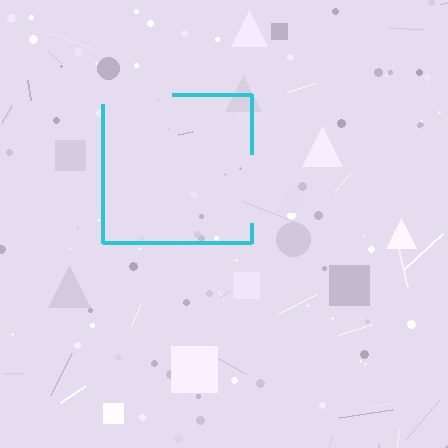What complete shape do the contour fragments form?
The contour fragments form a square.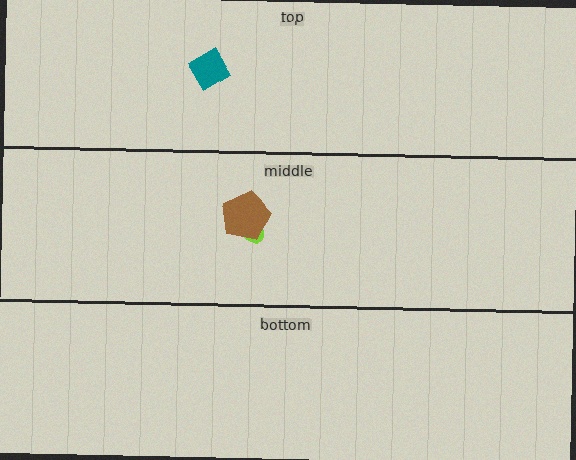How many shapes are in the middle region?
2.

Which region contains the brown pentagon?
The middle region.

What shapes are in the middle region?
The lime ellipse, the brown pentagon.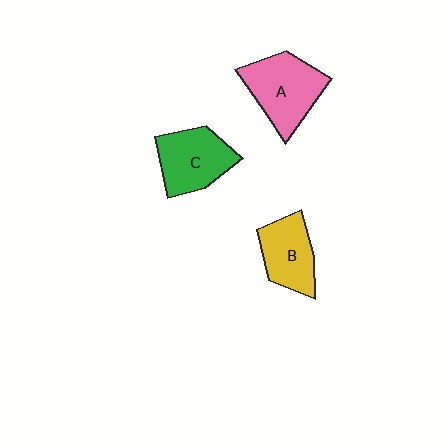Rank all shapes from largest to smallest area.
From largest to smallest: A (pink), C (green), B (yellow).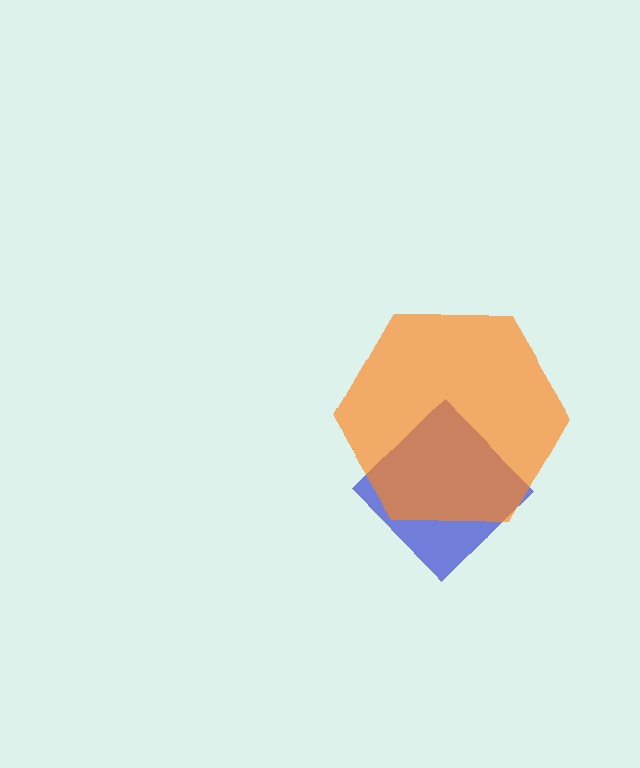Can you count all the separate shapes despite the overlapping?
Yes, there are 2 separate shapes.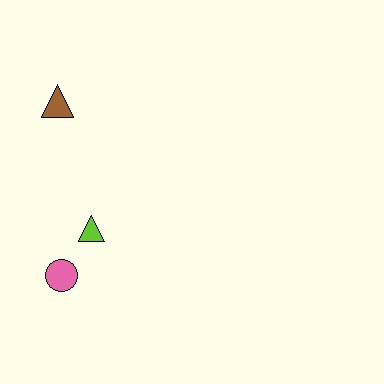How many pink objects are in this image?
There is 1 pink object.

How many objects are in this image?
There are 3 objects.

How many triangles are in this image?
There are 2 triangles.